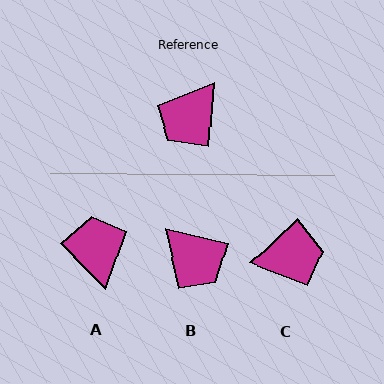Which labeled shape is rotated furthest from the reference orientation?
C, about 137 degrees away.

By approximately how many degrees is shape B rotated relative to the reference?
Approximately 81 degrees counter-clockwise.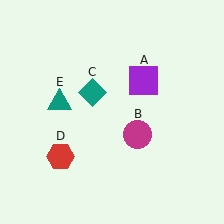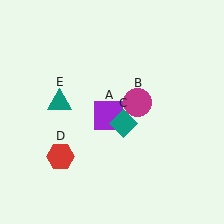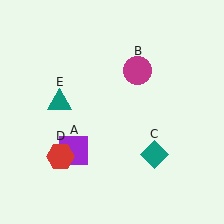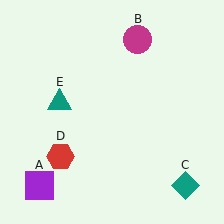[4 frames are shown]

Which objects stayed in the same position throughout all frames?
Red hexagon (object D) and teal triangle (object E) remained stationary.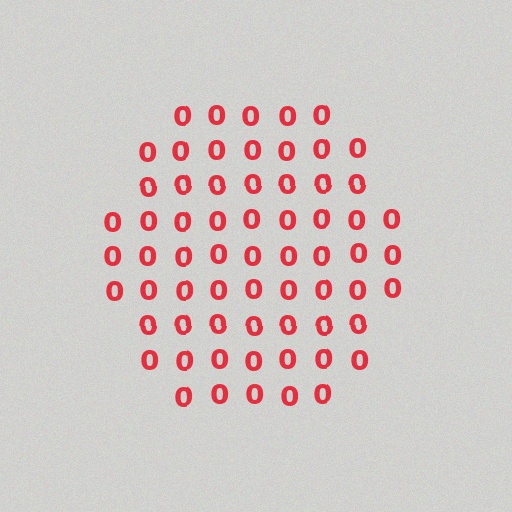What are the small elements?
The small elements are digit 0's.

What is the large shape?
The large shape is a hexagon.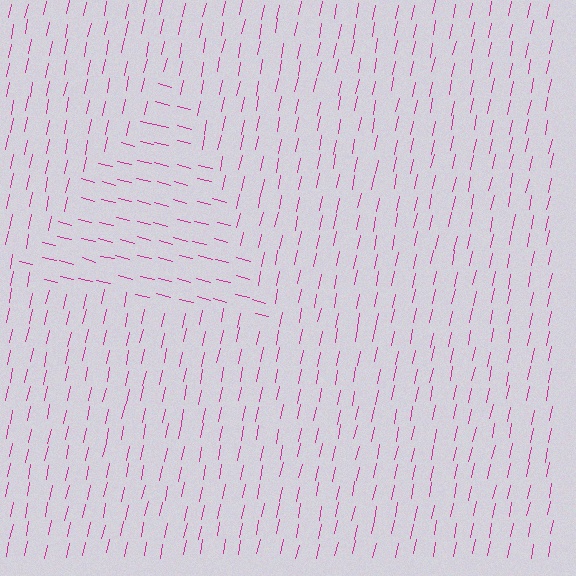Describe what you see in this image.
The image is filled with small magenta line segments. A triangle region in the image has lines oriented differently from the surrounding lines, creating a visible texture boundary.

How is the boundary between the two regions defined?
The boundary is defined purely by a change in line orientation (approximately 87 degrees difference). All lines are the same color and thickness.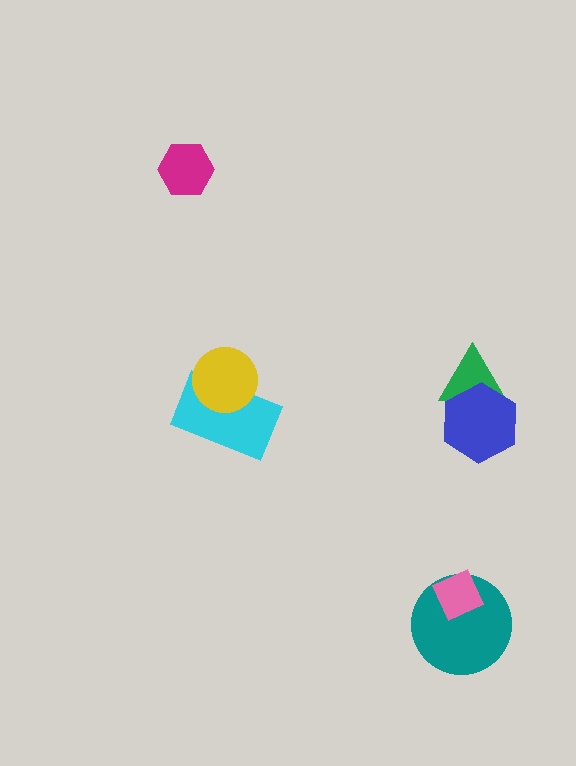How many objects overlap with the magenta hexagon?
0 objects overlap with the magenta hexagon.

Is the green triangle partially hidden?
Yes, it is partially covered by another shape.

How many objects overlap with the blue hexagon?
1 object overlaps with the blue hexagon.